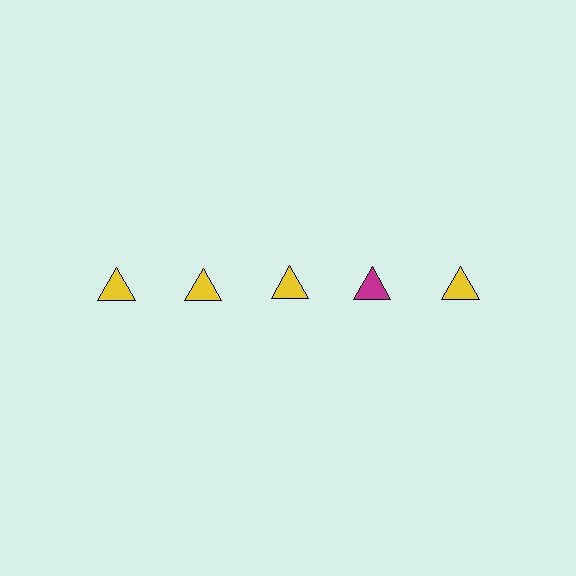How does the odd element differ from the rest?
It has a different color: magenta instead of yellow.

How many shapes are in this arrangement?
There are 5 shapes arranged in a grid pattern.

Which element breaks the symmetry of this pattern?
The magenta triangle in the top row, second from right column breaks the symmetry. All other shapes are yellow triangles.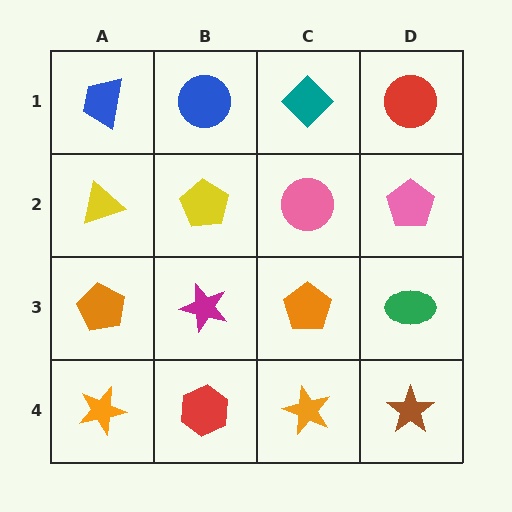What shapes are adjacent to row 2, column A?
A blue trapezoid (row 1, column A), an orange pentagon (row 3, column A), a yellow pentagon (row 2, column B).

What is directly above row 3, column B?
A yellow pentagon.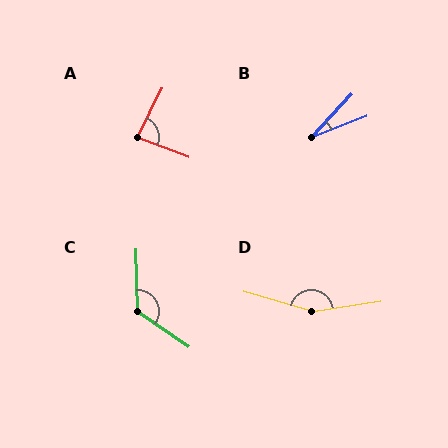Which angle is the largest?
D, at approximately 156 degrees.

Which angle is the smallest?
B, at approximately 26 degrees.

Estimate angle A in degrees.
Approximately 84 degrees.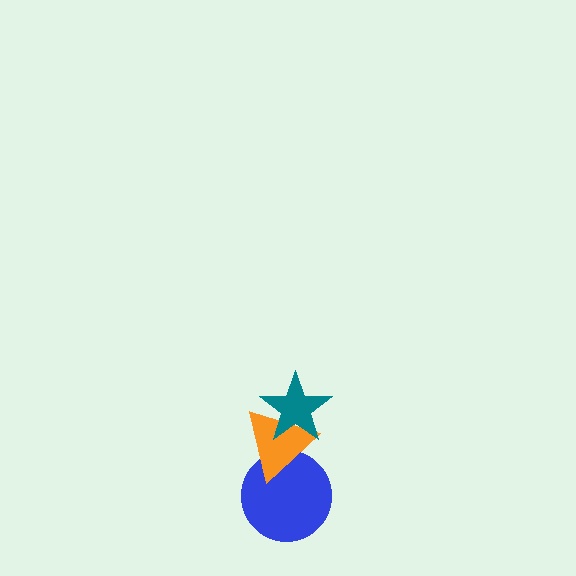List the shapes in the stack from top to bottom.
From top to bottom: the teal star, the orange triangle, the blue circle.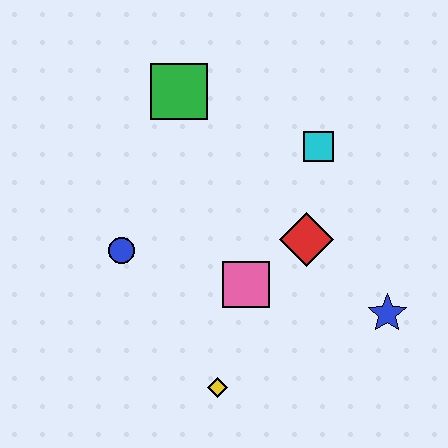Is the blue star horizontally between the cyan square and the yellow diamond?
No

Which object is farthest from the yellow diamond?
The green square is farthest from the yellow diamond.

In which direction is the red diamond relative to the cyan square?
The red diamond is below the cyan square.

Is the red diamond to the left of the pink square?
No